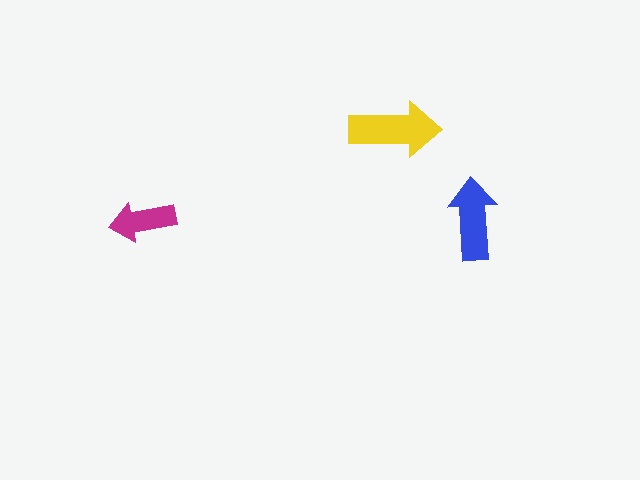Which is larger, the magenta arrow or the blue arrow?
The blue one.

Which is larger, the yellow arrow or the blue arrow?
The yellow one.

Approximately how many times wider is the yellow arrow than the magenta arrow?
About 1.5 times wider.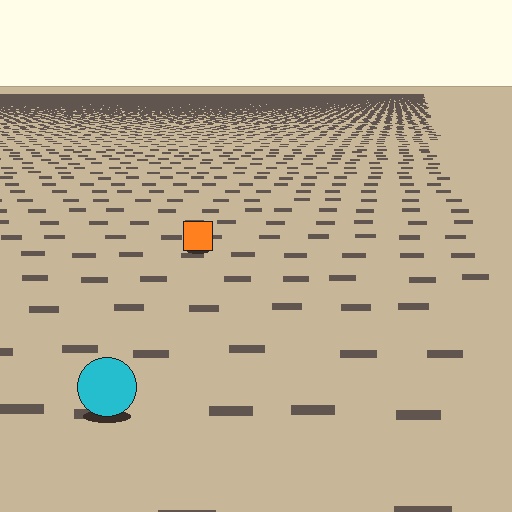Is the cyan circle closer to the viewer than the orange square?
Yes. The cyan circle is closer — you can tell from the texture gradient: the ground texture is coarser near it.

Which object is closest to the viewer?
The cyan circle is closest. The texture marks near it are larger and more spread out.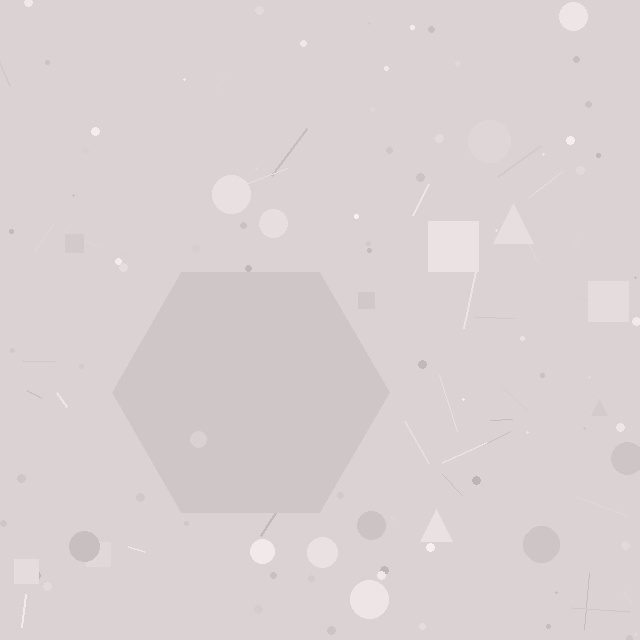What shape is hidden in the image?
A hexagon is hidden in the image.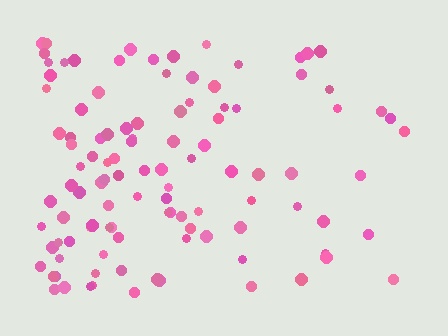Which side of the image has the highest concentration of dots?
The left.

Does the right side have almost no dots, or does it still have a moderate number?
Still a moderate number, just noticeably fewer than the left.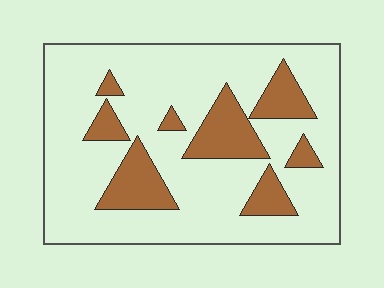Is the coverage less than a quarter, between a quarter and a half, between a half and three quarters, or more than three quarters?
Less than a quarter.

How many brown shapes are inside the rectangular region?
8.